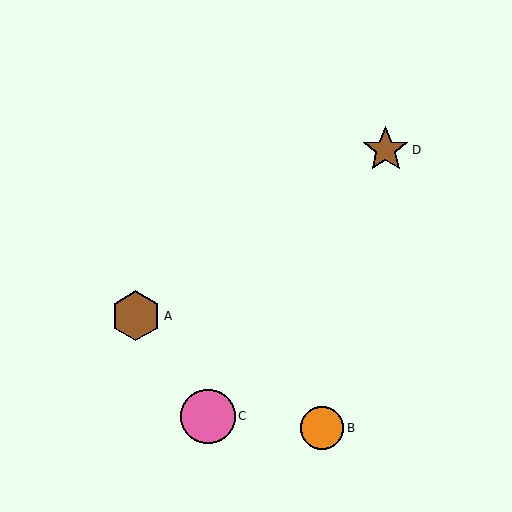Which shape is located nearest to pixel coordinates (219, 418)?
The pink circle (labeled C) at (208, 416) is nearest to that location.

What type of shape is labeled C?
Shape C is a pink circle.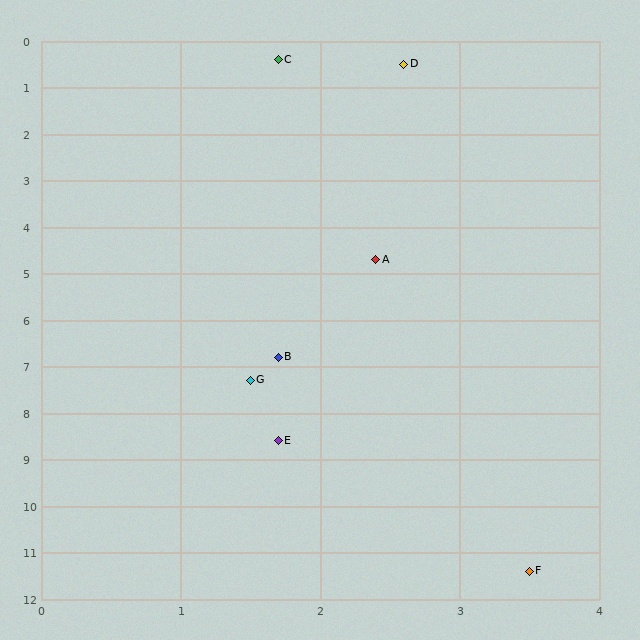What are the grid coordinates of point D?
Point D is at approximately (2.6, 0.5).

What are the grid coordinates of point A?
Point A is at approximately (2.4, 4.7).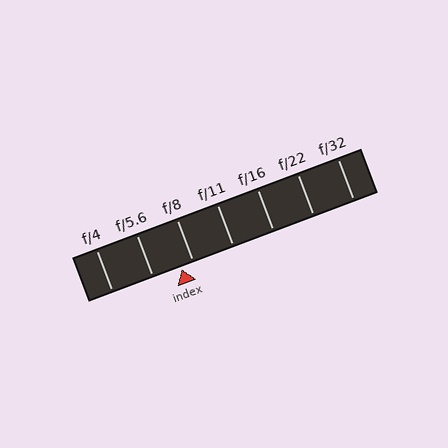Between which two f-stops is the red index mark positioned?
The index mark is between f/5.6 and f/8.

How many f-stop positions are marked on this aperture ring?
There are 7 f-stop positions marked.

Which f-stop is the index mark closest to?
The index mark is closest to f/8.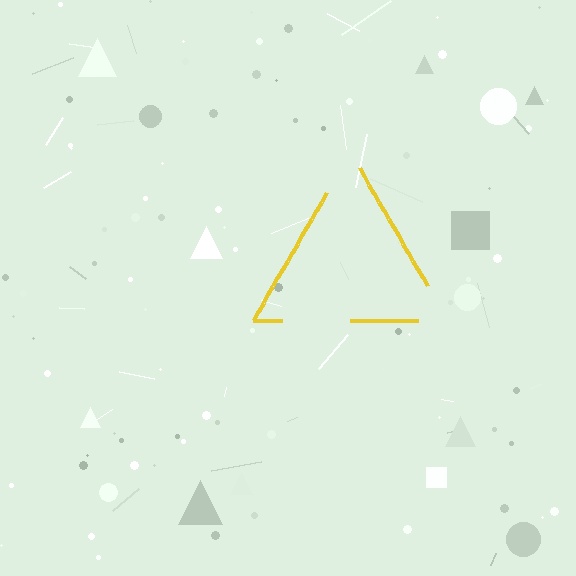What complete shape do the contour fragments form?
The contour fragments form a triangle.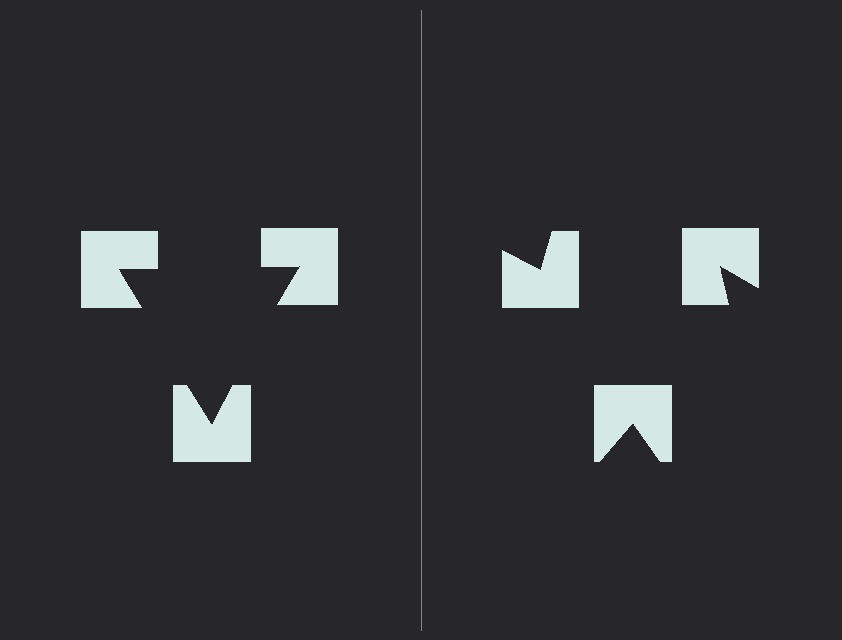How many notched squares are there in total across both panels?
6 — 3 on each side.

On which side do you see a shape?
An illusory triangle appears on the left side. On the right side the wedge cuts are rotated, so no coherent shape forms.